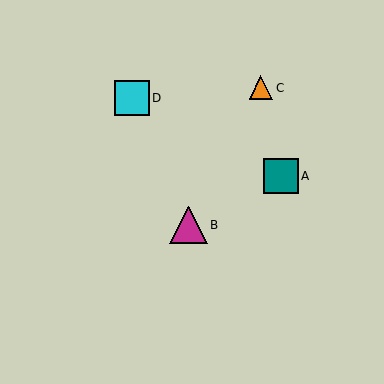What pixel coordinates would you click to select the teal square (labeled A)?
Click at (281, 176) to select the teal square A.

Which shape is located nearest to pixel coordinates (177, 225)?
The magenta triangle (labeled B) at (188, 225) is nearest to that location.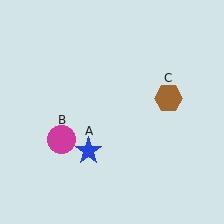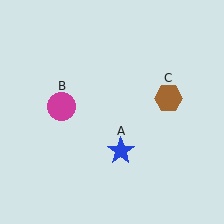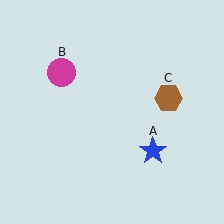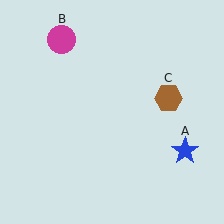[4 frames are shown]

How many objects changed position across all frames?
2 objects changed position: blue star (object A), magenta circle (object B).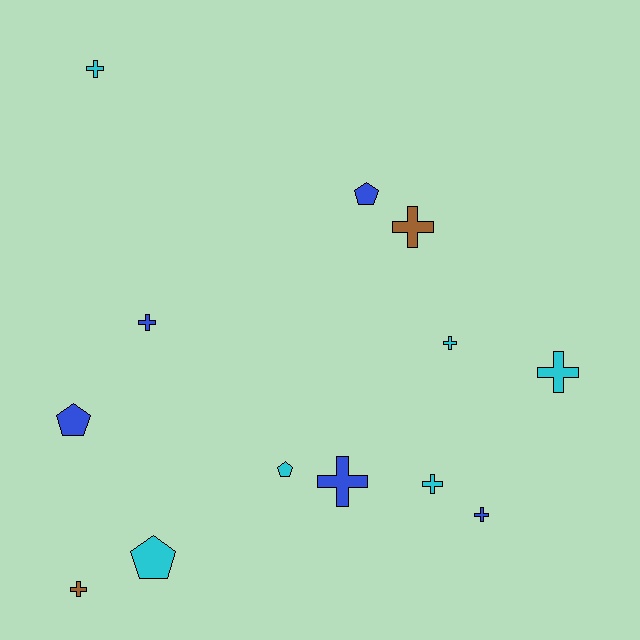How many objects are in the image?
There are 13 objects.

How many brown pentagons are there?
There are no brown pentagons.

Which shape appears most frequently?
Cross, with 9 objects.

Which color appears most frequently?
Cyan, with 6 objects.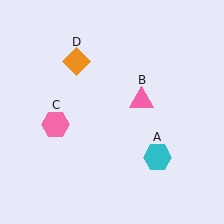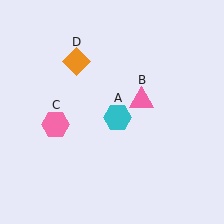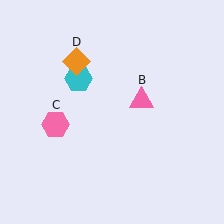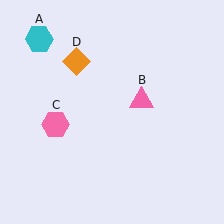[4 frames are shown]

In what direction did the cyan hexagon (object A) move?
The cyan hexagon (object A) moved up and to the left.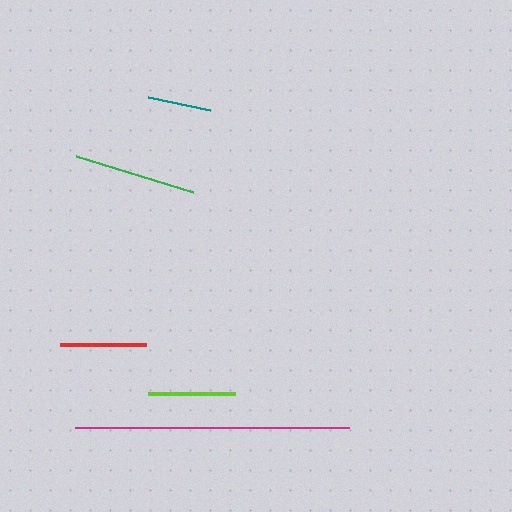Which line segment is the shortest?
The teal line is the shortest at approximately 63 pixels.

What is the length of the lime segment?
The lime segment is approximately 87 pixels long.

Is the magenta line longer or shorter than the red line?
The magenta line is longer than the red line.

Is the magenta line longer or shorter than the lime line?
The magenta line is longer than the lime line.